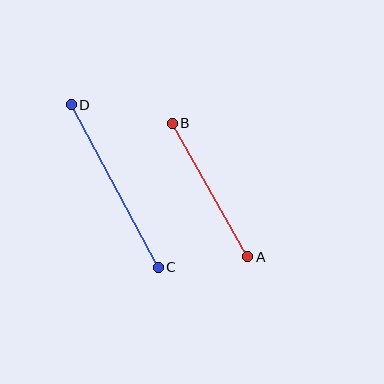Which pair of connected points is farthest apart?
Points C and D are farthest apart.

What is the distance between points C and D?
The distance is approximately 184 pixels.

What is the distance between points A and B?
The distance is approximately 153 pixels.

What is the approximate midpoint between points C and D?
The midpoint is at approximately (115, 186) pixels.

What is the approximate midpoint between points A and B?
The midpoint is at approximately (210, 190) pixels.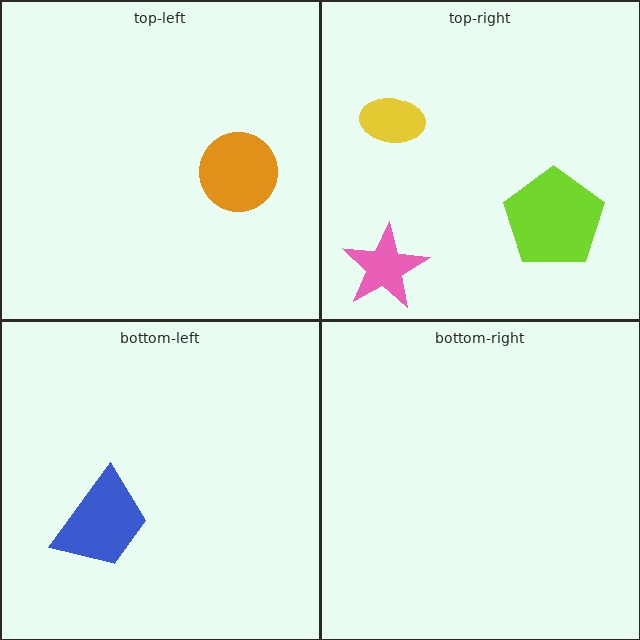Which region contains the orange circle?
The top-left region.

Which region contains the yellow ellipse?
The top-right region.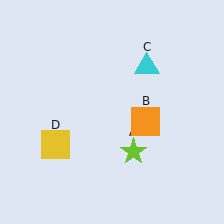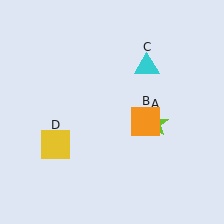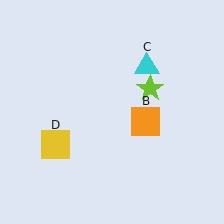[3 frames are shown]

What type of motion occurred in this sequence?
The lime star (object A) rotated counterclockwise around the center of the scene.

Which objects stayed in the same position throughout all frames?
Orange square (object B) and cyan triangle (object C) and yellow square (object D) remained stationary.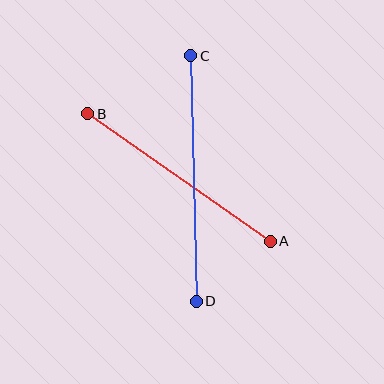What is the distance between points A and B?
The distance is approximately 223 pixels.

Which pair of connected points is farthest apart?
Points C and D are farthest apart.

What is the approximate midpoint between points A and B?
The midpoint is at approximately (179, 178) pixels.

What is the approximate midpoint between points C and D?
The midpoint is at approximately (194, 179) pixels.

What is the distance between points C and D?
The distance is approximately 246 pixels.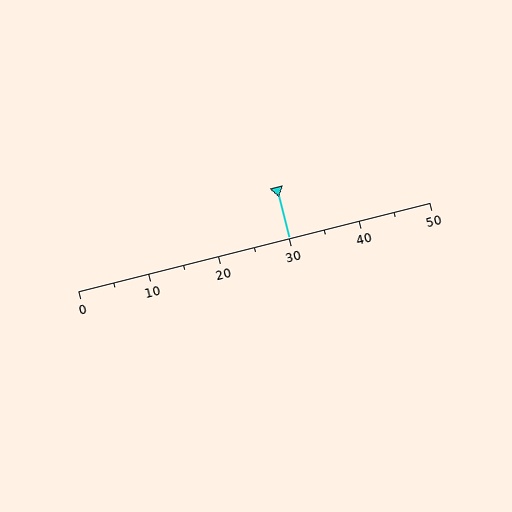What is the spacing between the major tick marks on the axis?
The major ticks are spaced 10 apart.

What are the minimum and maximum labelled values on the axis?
The axis runs from 0 to 50.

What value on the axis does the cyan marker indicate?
The marker indicates approximately 30.